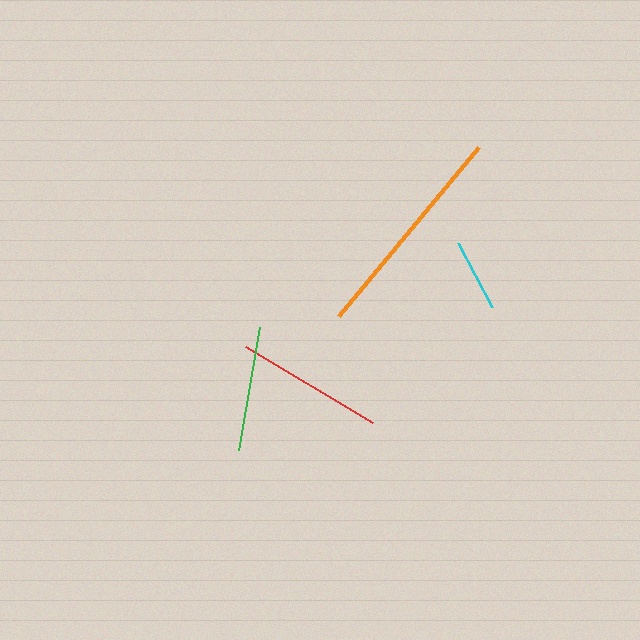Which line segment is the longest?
The orange line is the longest at approximately 220 pixels.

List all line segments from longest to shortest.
From longest to shortest: orange, red, green, cyan.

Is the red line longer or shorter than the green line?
The red line is longer than the green line.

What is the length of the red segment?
The red segment is approximately 148 pixels long.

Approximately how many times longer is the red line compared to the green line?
The red line is approximately 1.2 times the length of the green line.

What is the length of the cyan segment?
The cyan segment is approximately 73 pixels long.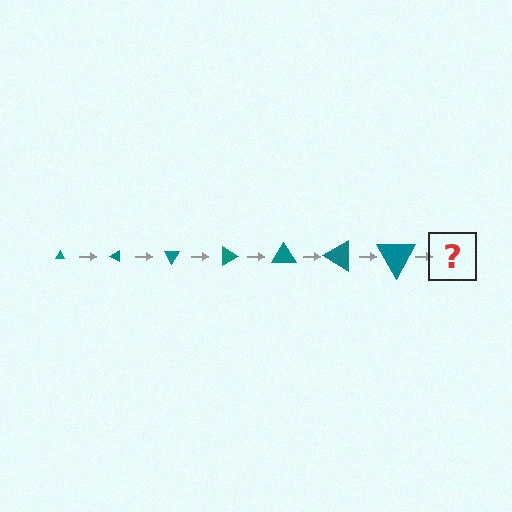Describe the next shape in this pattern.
It should be a triangle, larger than the previous one and rotated 210 degrees from the start.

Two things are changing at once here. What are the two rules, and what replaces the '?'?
The two rules are that the triangle grows larger each step and it rotates 30 degrees each step. The '?' should be a triangle, larger than the previous one and rotated 210 degrees from the start.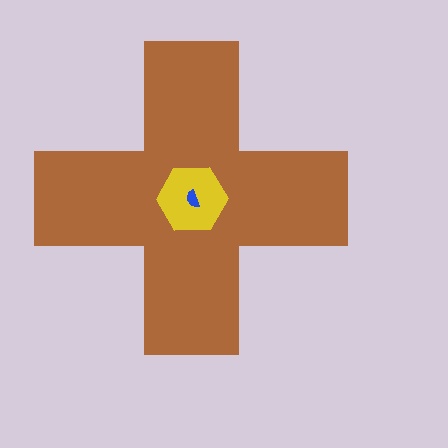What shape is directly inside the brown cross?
The yellow hexagon.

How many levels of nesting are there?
3.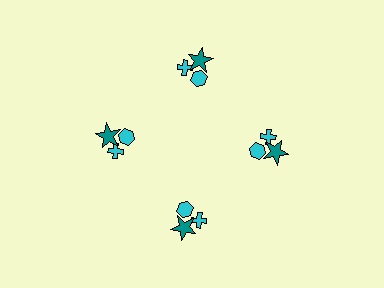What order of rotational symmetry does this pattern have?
This pattern has 4-fold rotational symmetry.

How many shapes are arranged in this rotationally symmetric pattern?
There are 12 shapes, arranged in 4 groups of 3.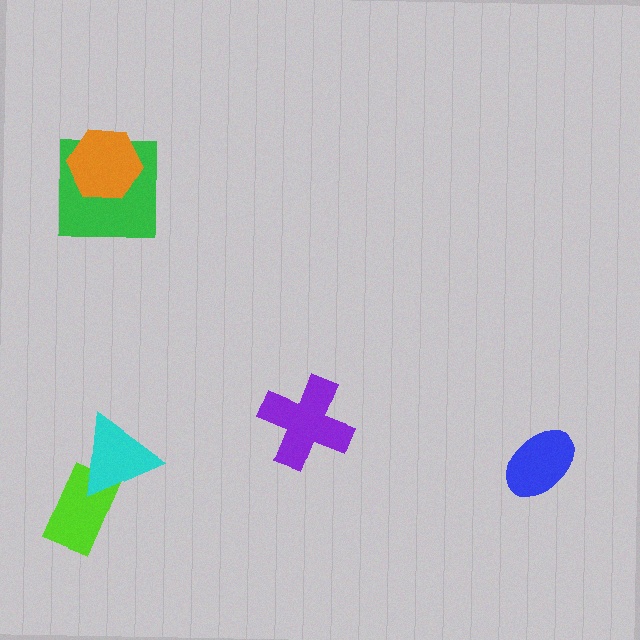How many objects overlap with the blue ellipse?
0 objects overlap with the blue ellipse.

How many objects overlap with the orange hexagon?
1 object overlaps with the orange hexagon.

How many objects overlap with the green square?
1 object overlaps with the green square.